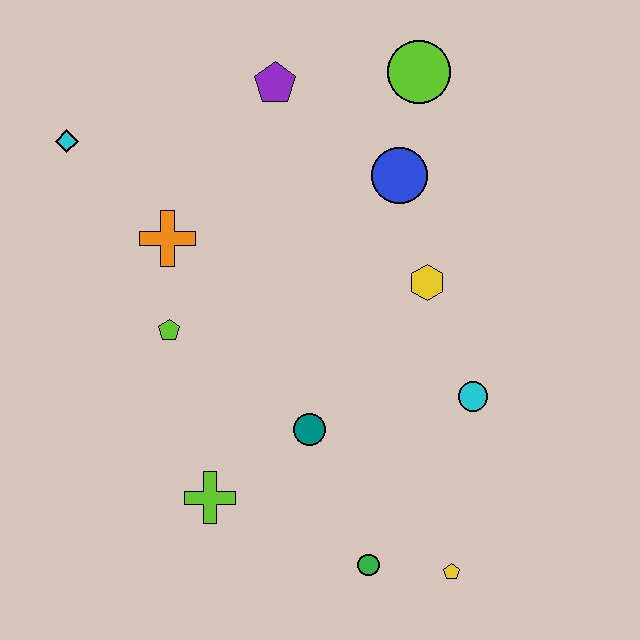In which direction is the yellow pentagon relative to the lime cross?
The yellow pentagon is to the right of the lime cross.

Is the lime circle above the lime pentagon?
Yes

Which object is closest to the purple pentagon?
The lime circle is closest to the purple pentagon.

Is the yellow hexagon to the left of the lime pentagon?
No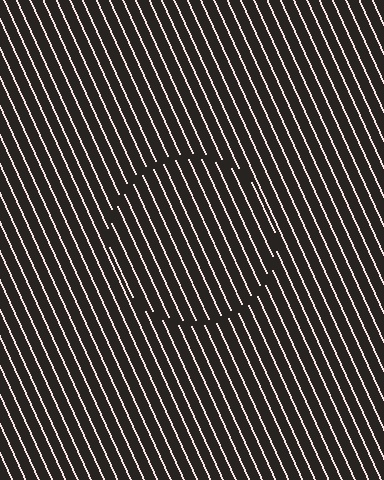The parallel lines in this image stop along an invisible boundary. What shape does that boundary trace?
An illusory circle. The interior of the shape contains the same grating, shifted by half a period — the contour is defined by the phase discontinuity where line-ends from the inner and outer gratings abut.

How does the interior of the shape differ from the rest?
The interior of the shape contains the same grating, shifted by half a period — the contour is defined by the phase discontinuity where line-ends from the inner and outer gratings abut.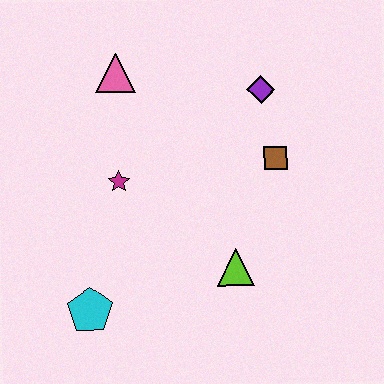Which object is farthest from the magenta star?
The purple diamond is farthest from the magenta star.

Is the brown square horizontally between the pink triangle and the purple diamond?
No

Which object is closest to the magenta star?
The pink triangle is closest to the magenta star.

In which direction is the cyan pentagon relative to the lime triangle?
The cyan pentagon is to the left of the lime triangle.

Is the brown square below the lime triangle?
No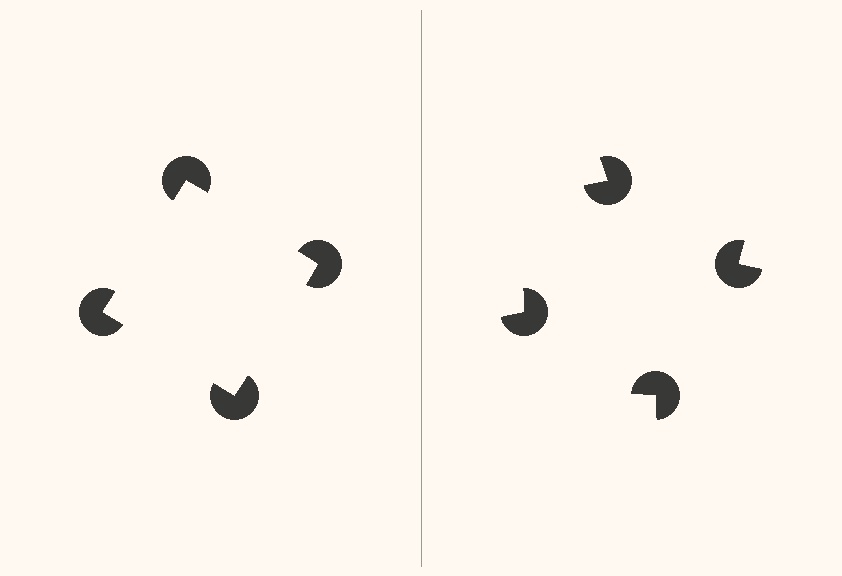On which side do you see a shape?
An illusory square appears on the left side. On the right side the wedge cuts are rotated, so no coherent shape forms.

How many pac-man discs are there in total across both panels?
8 — 4 on each side.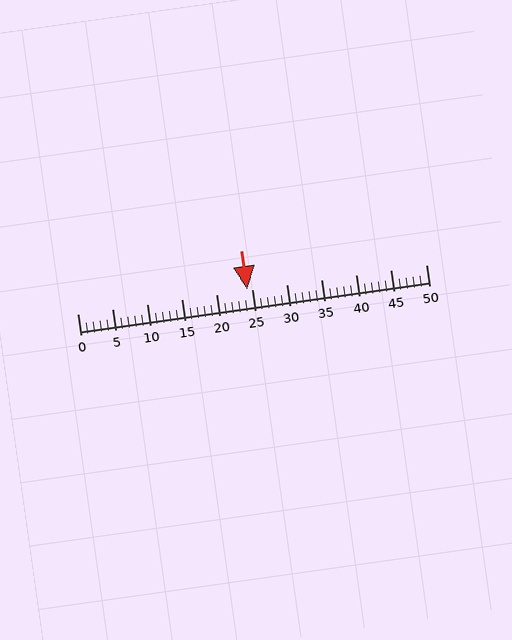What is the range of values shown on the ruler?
The ruler shows values from 0 to 50.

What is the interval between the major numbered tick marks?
The major tick marks are spaced 5 units apart.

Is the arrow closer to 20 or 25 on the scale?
The arrow is closer to 25.